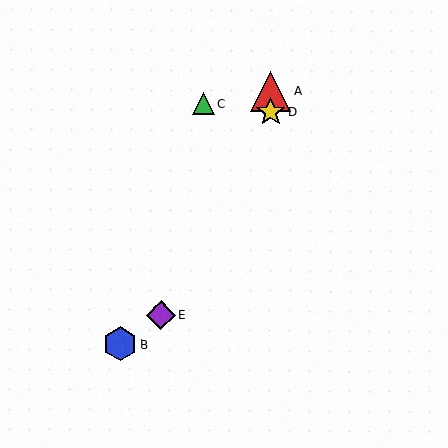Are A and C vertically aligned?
No, A is at x≈270 and C is at x≈203.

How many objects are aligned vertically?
2 objects (A, D) are aligned vertically.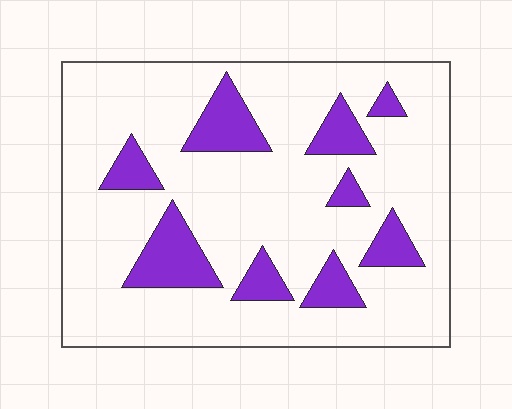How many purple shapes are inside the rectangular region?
9.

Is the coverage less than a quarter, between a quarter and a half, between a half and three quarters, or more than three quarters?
Less than a quarter.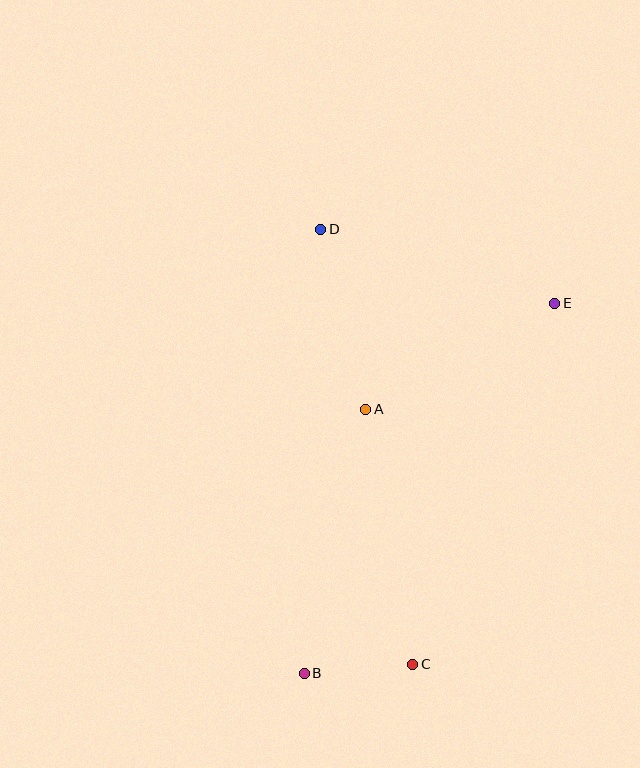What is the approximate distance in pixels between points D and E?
The distance between D and E is approximately 246 pixels.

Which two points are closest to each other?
Points B and C are closest to each other.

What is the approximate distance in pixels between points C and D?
The distance between C and D is approximately 445 pixels.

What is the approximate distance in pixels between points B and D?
The distance between B and D is approximately 444 pixels.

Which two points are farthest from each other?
Points B and E are farthest from each other.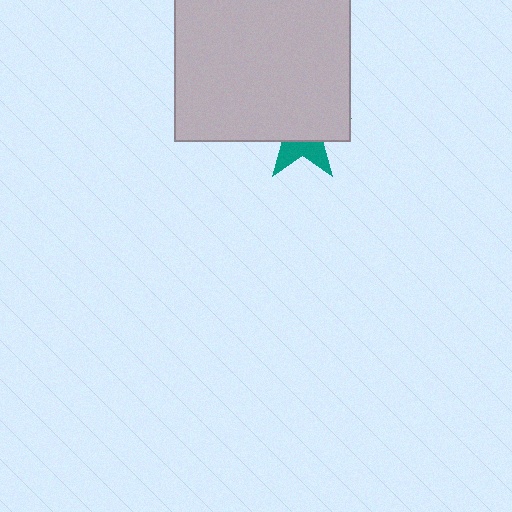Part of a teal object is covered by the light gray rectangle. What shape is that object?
It is a star.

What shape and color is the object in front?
The object in front is a light gray rectangle.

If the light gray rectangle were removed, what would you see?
You would see the complete teal star.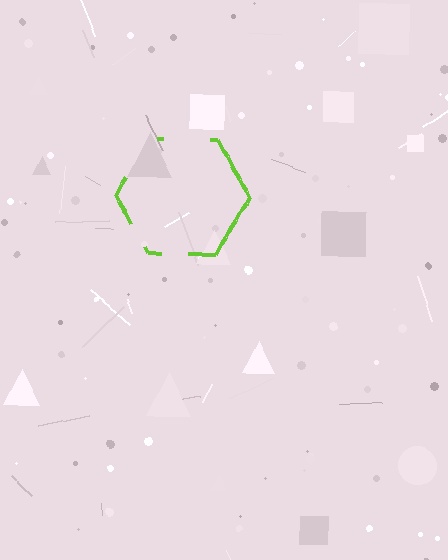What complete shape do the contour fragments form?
The contour fragments form a hexagon.